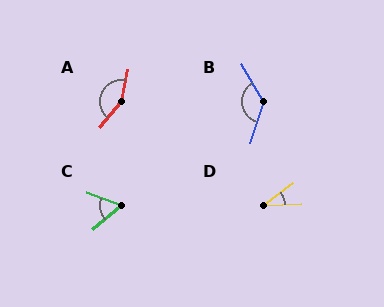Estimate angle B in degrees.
Approximately 132 degrees.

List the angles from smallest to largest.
D (35°), C (61°), B (132°), A (150°).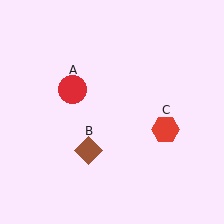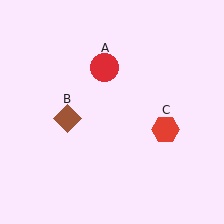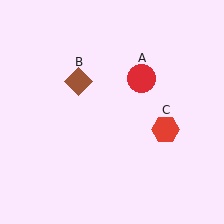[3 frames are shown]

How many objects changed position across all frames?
2 objects changed position: red circle (object A), brown diamond (object B).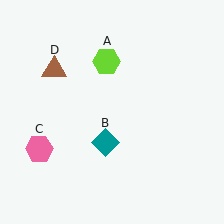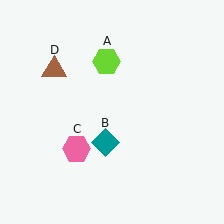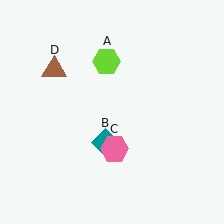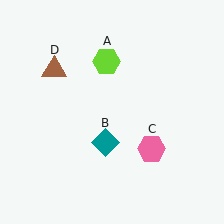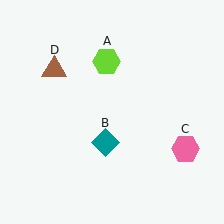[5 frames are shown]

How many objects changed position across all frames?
1 object changed position: pink hexagon (object C).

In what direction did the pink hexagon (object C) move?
The pink hexagon (object C) moved right.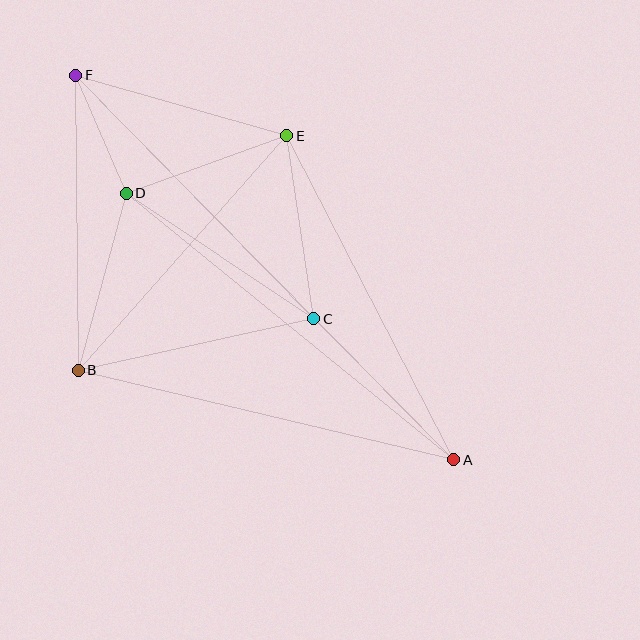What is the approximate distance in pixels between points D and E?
The distance between D and E is approximately 170 pixels.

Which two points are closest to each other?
Points D and F are closest to each other.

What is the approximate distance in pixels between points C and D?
The distance between C and D is approximately 225 pixels.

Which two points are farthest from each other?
Points A and F are farthest from each other.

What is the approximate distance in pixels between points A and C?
The distance between A and C is approximately 199 pixels.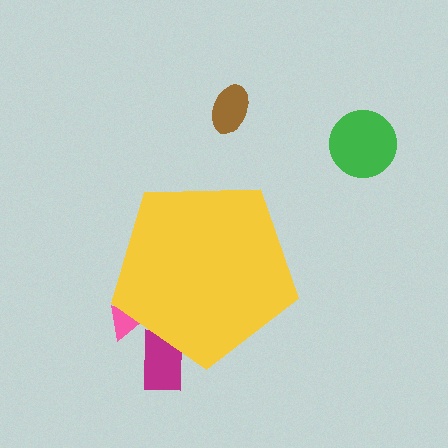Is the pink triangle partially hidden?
Yes, the pink triangle is partially hidden behind the yellow pentagon.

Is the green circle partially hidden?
No, the green circle is fully visible.